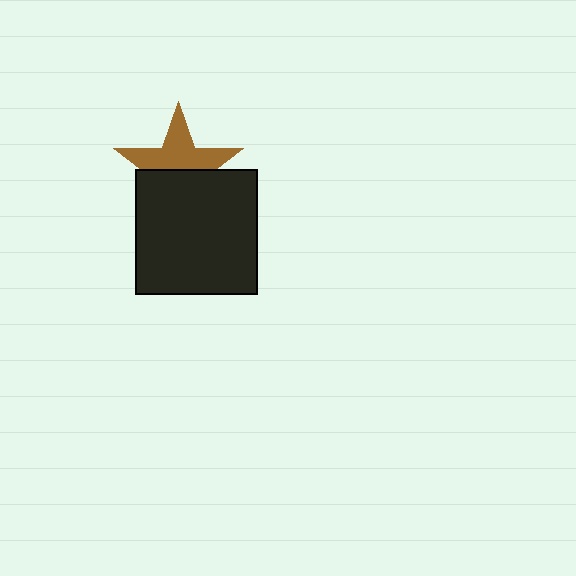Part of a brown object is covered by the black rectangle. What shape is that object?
It is a star.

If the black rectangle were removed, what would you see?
You would see the complete brown star.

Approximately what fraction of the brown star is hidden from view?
Roughly 45% of the brown star is hidden behind the black rectangle.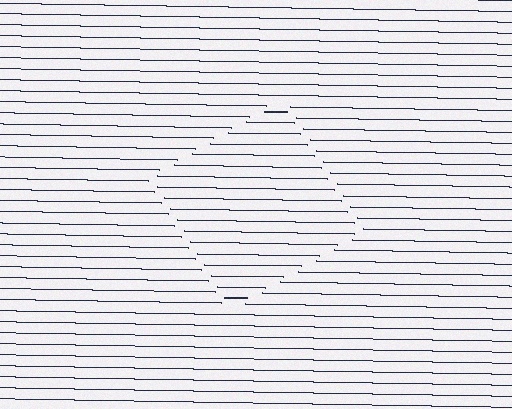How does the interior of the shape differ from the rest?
The interior of the shape contains the same grating, shifted by half a period — the contour is defined by the phase discontinuity where line-ends from the inner and outer gratings abut.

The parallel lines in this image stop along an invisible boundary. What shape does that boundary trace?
An illusory square. The interior of the shape contains the same grating, shifted by half a period — the contour is defined by the phase discontinuity where line-ends from the inner and outer gratings abut.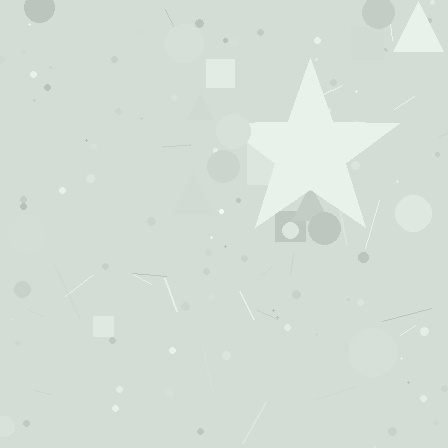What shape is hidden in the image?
A star is hidden in the image.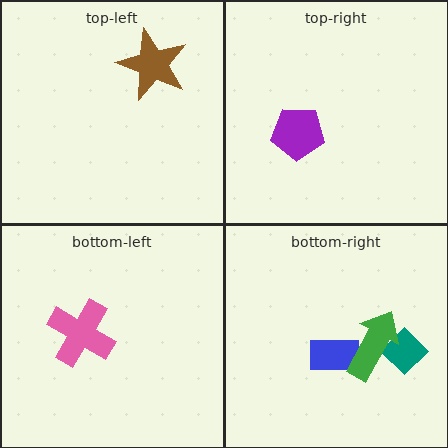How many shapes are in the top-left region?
1.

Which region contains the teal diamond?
The bottom-right region.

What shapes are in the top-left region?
The brown star.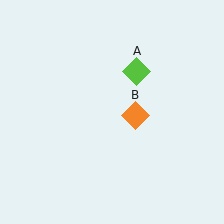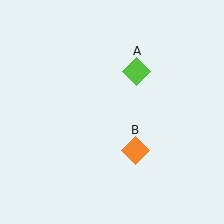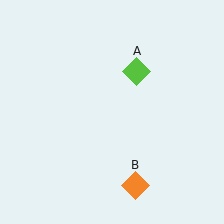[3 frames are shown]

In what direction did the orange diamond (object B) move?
The orange diamond (object B) moved down.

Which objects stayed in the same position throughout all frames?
Lime diamond (object A) remained stationary.